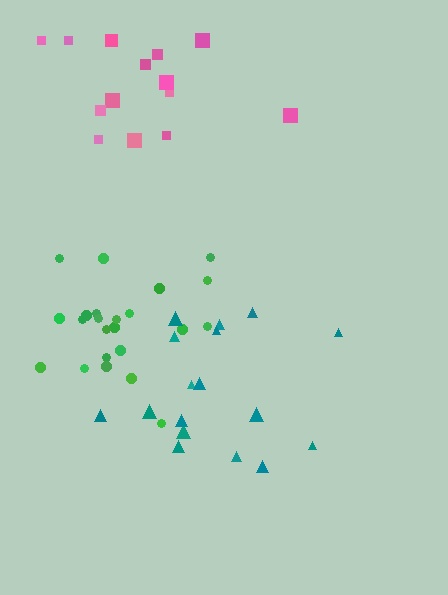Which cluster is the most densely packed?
Green.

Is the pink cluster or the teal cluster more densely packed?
Teal.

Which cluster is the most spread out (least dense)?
Pink.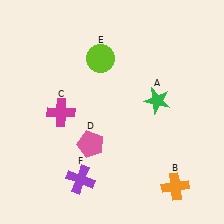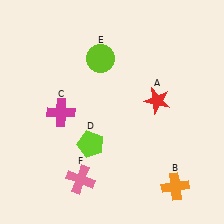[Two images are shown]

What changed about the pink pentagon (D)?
In Image 1, D is pink. In Image 2, it changed to lime.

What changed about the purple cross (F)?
In Image 1, F is purple. In Image 2, it changed to pink.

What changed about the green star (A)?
In Image 1, A is green. In Image 2, it changed to red.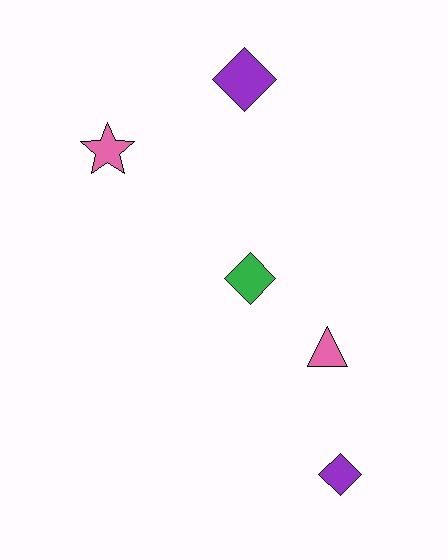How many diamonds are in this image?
There are 3 diamonds.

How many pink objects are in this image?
There are 2 pink objects.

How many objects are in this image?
There are 5 objects.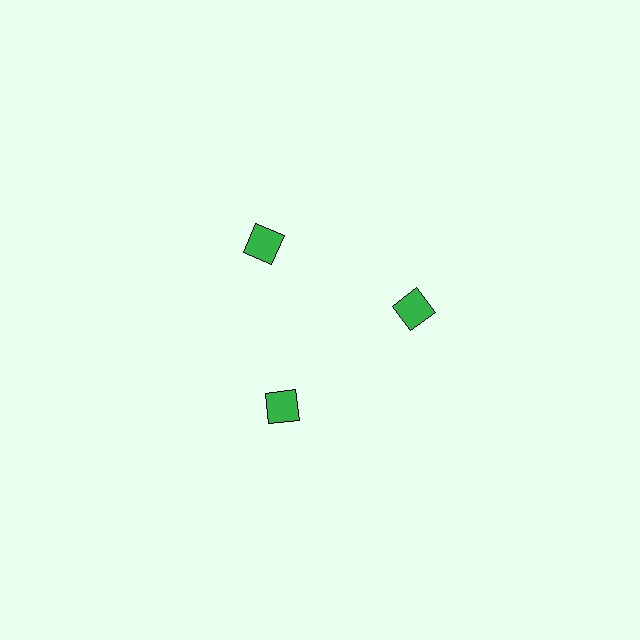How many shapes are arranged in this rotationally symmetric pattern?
There are 3 shapes, arranged in 3 groups of 1.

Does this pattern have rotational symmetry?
Yes, this pattern has 3-fold rotational symmetry. It looks the same after rotating 120 degrees around the center.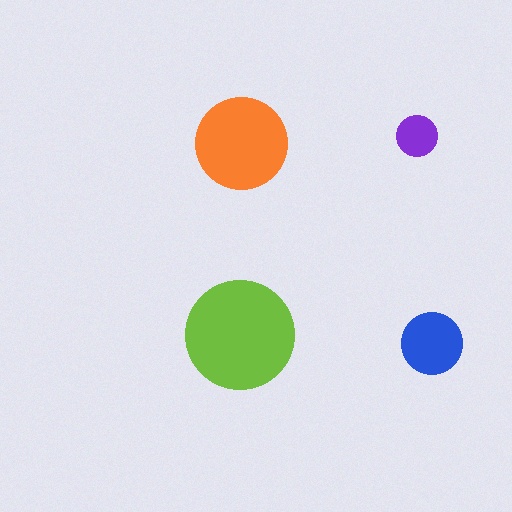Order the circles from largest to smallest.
the lime one, the orange one, the blue one, the purple one.